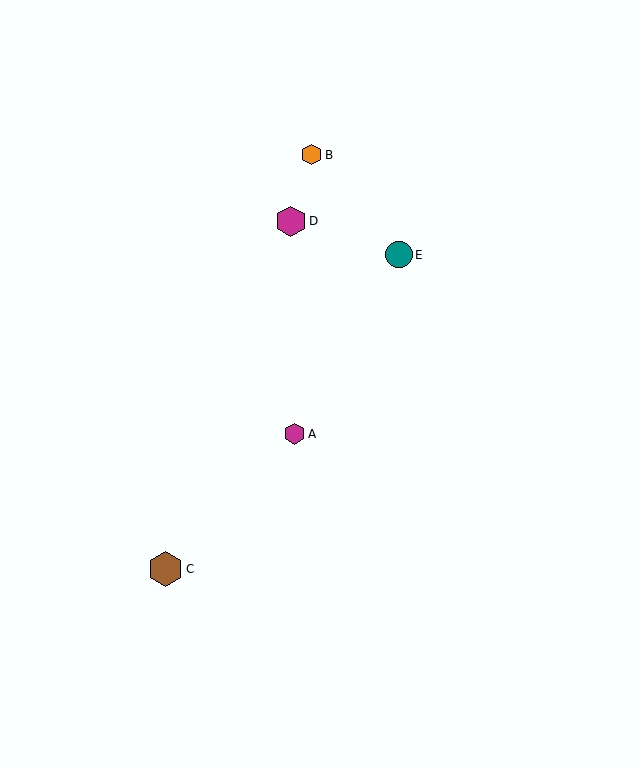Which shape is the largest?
The brown hexagon (labeled C) is the largest.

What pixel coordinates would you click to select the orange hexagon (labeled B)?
Click at (311, 155) to select the orange hexagon B.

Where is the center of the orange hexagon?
The center of the orange hexagon is at (311, 155).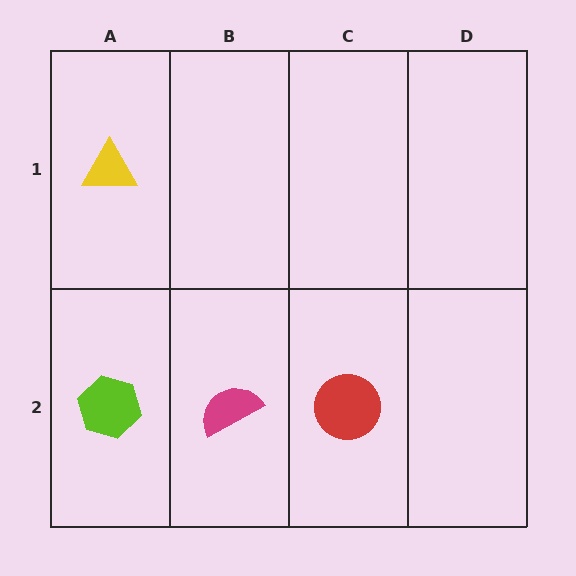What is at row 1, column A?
A yellow triangle.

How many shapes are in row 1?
1 shape.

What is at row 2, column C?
A red circle.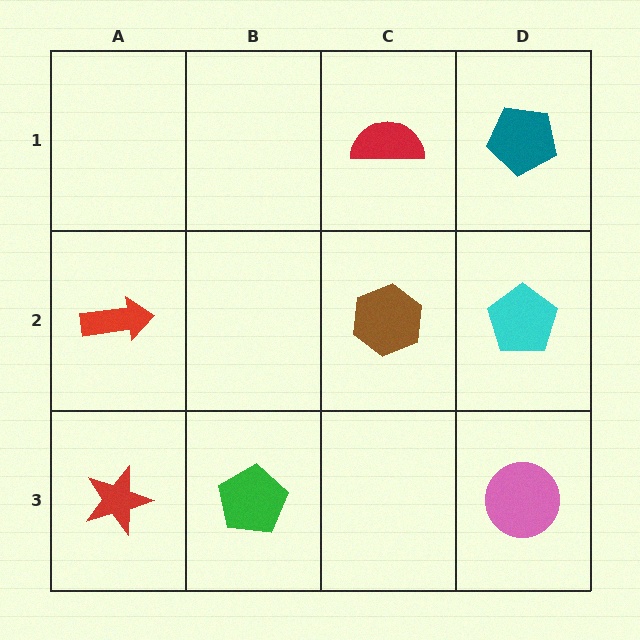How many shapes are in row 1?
2 shapes.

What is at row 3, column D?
A pink circle.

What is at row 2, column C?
A brown hexagon.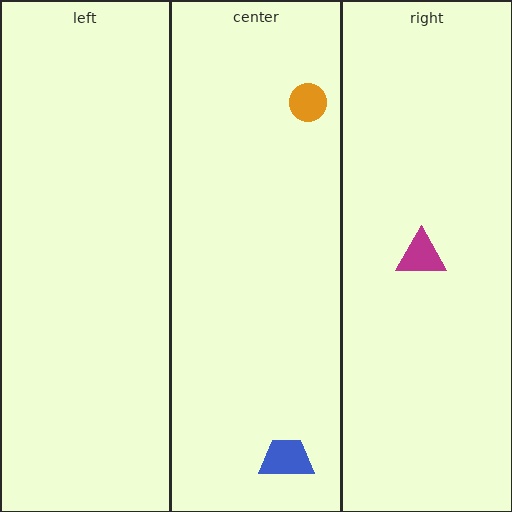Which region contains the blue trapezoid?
The center region.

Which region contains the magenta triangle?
The right region.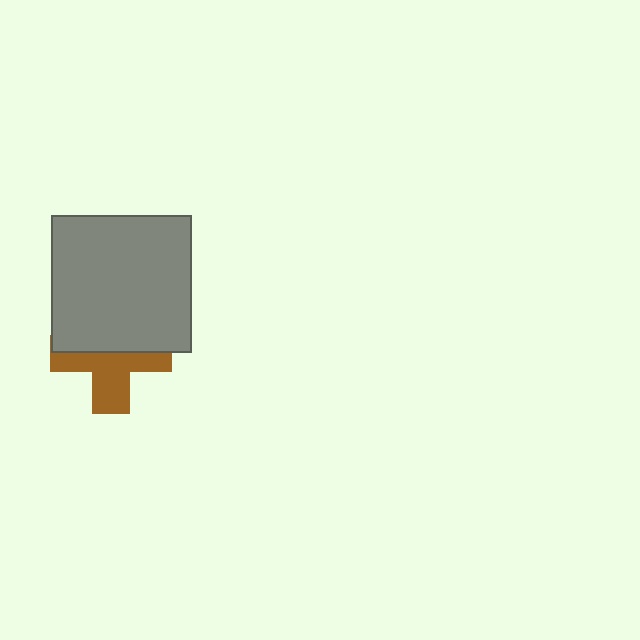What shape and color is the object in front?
The object in front is a gray rectangle.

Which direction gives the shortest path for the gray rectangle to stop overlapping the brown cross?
Moving up gives the shortest separation.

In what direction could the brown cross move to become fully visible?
The brown cross could move down. That would shift it out from behind the gray rectangle entirely.